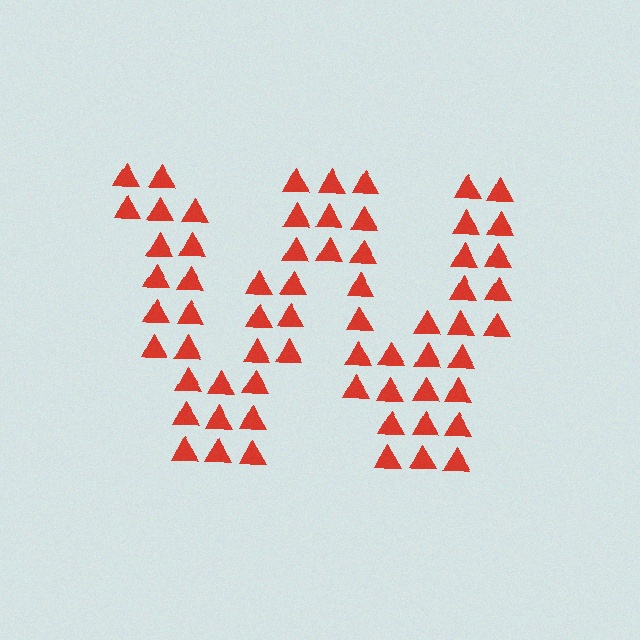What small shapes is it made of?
It is made of small triangles.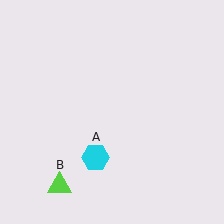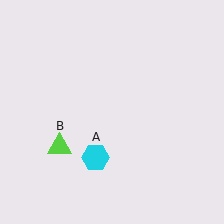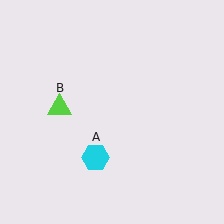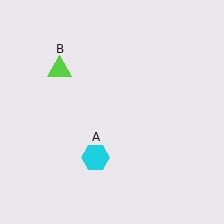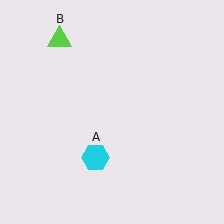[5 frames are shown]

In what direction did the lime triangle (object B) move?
The lime triangle (object B) moved up.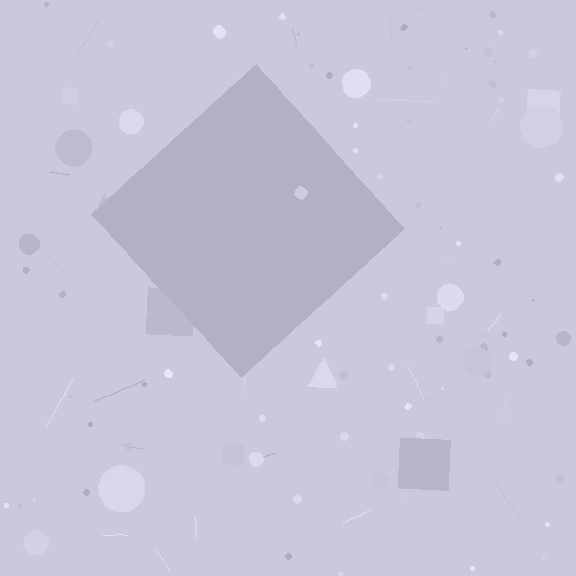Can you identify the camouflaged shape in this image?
The camouflaged shape is a diamond.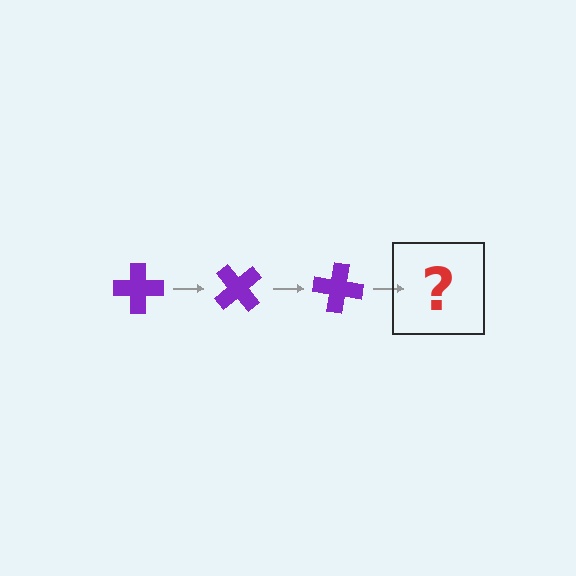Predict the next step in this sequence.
The next step is a purple cross rotated 150 degrees.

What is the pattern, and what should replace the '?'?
The pattern is that the cross rotates 50 degrees each step. The '?' should be a purple cross rotated 150 degrees.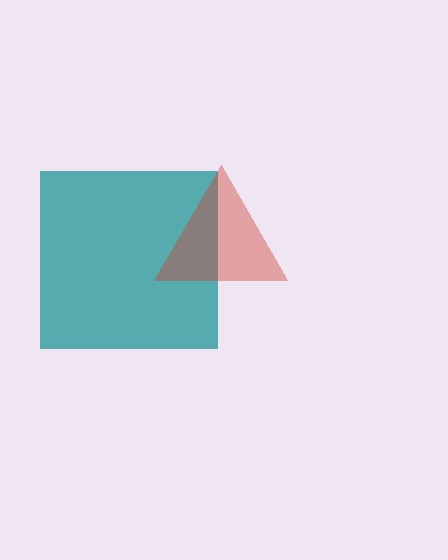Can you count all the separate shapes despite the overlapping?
Yes, there are 2 separate shapes.